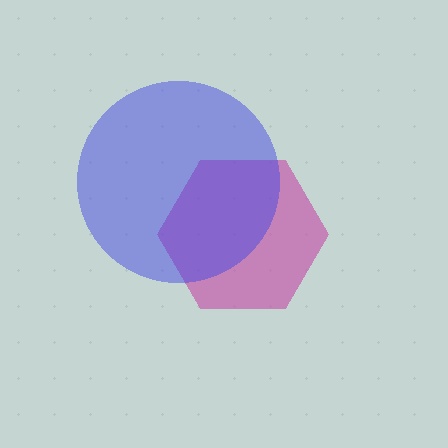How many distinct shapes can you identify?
There are 2 distinct shapes: a magenta hexagon, a blue circle.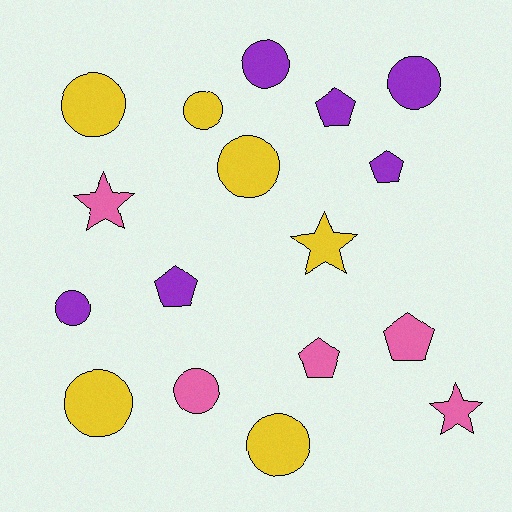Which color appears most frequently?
Yellow, with 6 objects.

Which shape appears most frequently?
Circle, with 9 objects.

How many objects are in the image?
There are 17 objects.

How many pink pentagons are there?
There are 2 pink pentagons.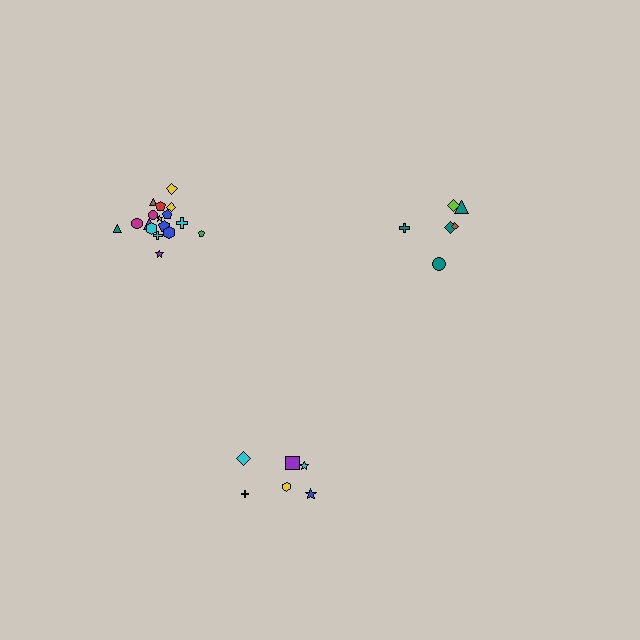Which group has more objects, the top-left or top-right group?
The top-left group.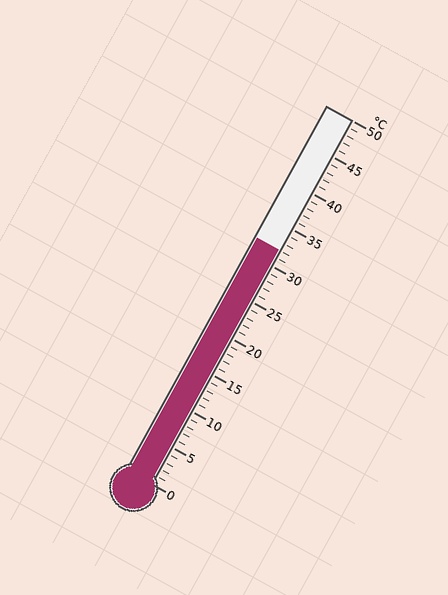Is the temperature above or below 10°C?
The temperature is above 10°C.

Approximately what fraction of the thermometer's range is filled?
The thermometer is filled to approximately 65% of its range.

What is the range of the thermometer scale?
The thermometer scale ranges from 0°C to 50°C.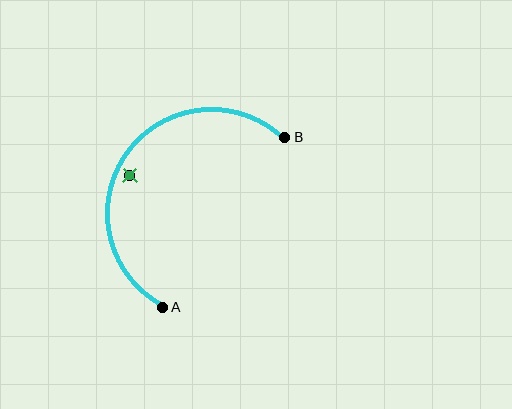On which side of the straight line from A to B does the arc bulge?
The arc bulges above and to the left of the straight line connecting A and B.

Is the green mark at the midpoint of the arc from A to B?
No — the green mark does not lie on the arc at all. It sits slightly inside the curve.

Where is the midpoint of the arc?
The arc midpoint is the point on the curve farthest from the straight line joining A and B. It sits above and to the left of that line.